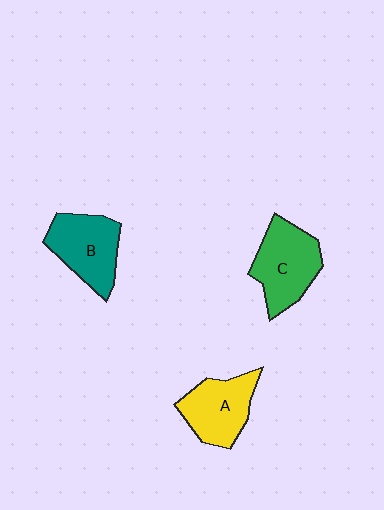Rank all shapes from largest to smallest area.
From largest to smallest: C (green), B (teal), A (yellow).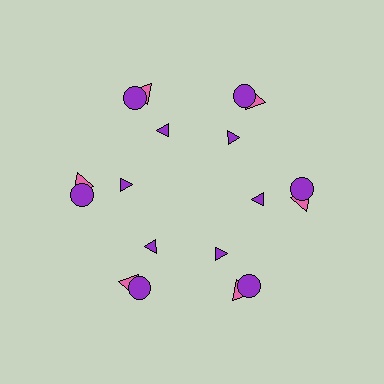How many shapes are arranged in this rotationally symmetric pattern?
There are 18 shapes, arranged in 6 groups of 3.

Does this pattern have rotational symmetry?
Yes, this pattern has 6-fold rotational symmetry. It looks the same after rotating 60 degrees around the center.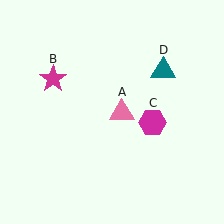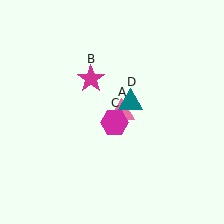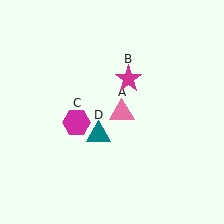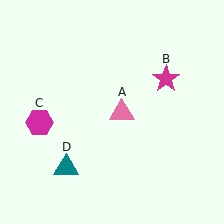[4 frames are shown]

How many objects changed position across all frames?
3 objects changed position: magenta star (object B), magenta hexagon (object C), teal triangle (object D).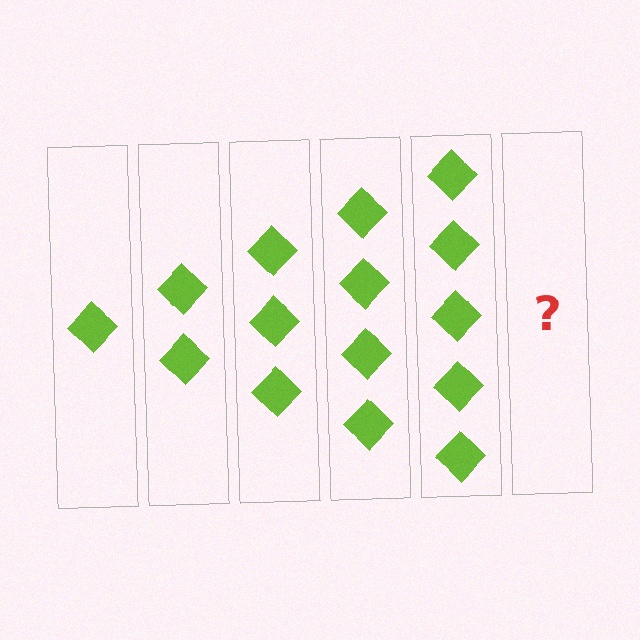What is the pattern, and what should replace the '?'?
The pattern is that each step adds one more diamond. The '?' should be 6 diamonds.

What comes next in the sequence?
The next element should be 6 diamonds.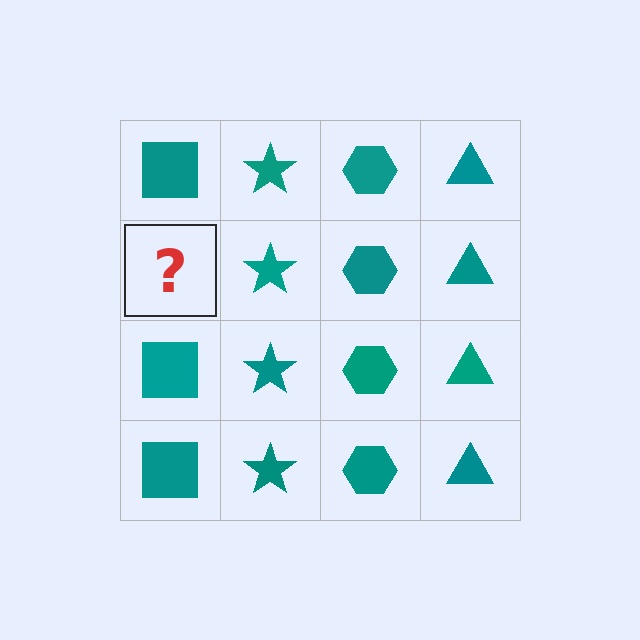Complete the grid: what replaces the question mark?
The question mark should be replaced with a teal square.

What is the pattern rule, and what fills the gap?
The rule is that each column has a consistent shape. The gap should be filled with a teal square.